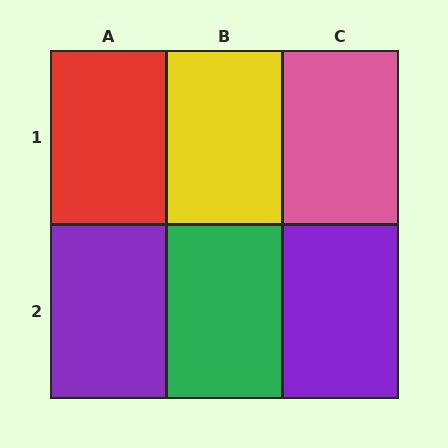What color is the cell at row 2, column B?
Green.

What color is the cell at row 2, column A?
Purple.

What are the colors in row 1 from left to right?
Red, yellow, pink.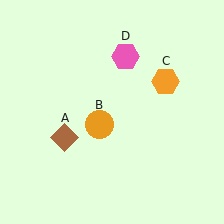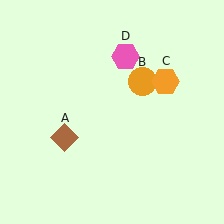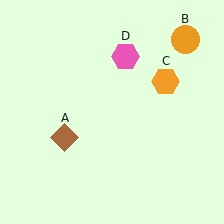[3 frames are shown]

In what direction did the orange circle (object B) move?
The orange circle (object B) moved up and to the right.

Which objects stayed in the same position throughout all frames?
Brown diamond (object A) and orange hexagon (object C) and pink hexagon (object D) remained stationary.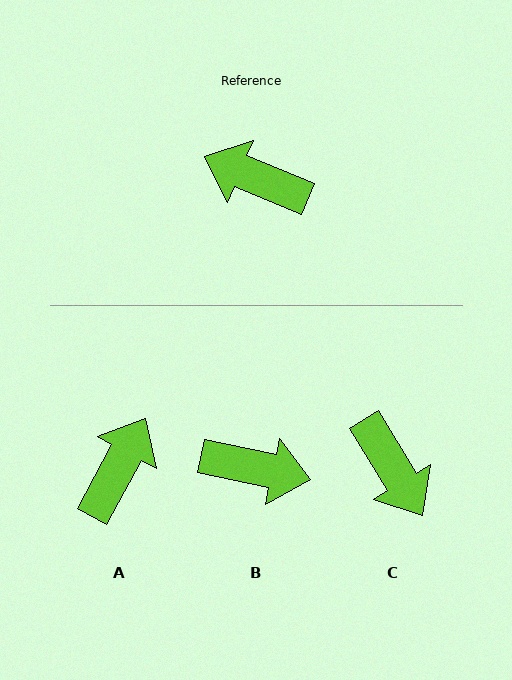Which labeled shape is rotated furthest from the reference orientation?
B, about 170 degrees away.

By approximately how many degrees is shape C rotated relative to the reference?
Approximately 144 degrees counter-clockwise.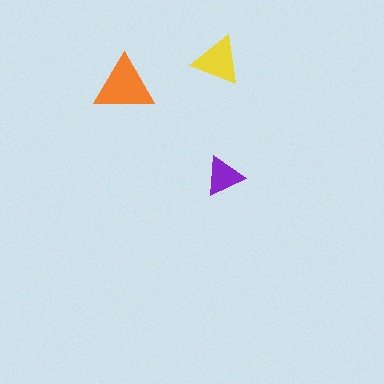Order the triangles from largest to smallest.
the orange one, the yellow one, the purple one.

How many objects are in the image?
There are 3 objects in the image.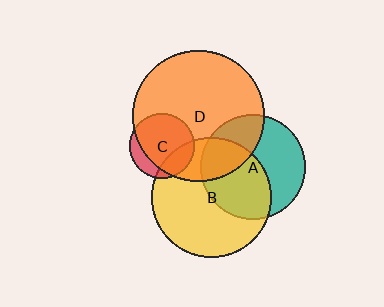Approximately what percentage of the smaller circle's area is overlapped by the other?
Approximately 30%.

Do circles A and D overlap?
Yes.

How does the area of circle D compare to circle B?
Approximately 1.2 times.